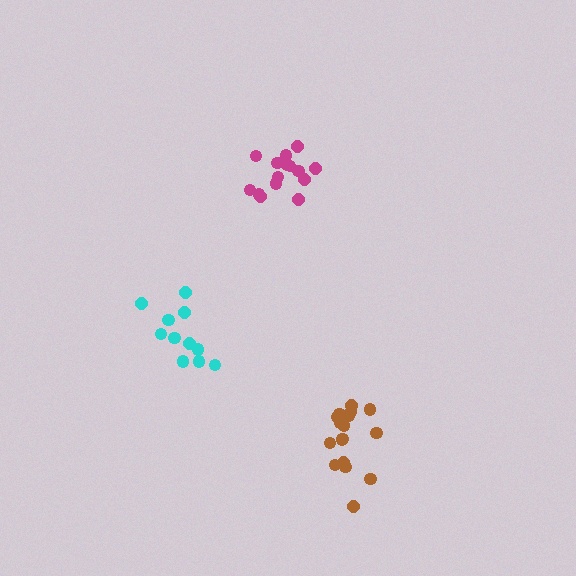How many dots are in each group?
Group 1: 15 dots, Group 2: 11 dots, Group 3: 17 dots (43 total).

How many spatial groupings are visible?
There are 3 spatial groupings.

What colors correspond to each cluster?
The clusters are colored: magenta, cyan, brown.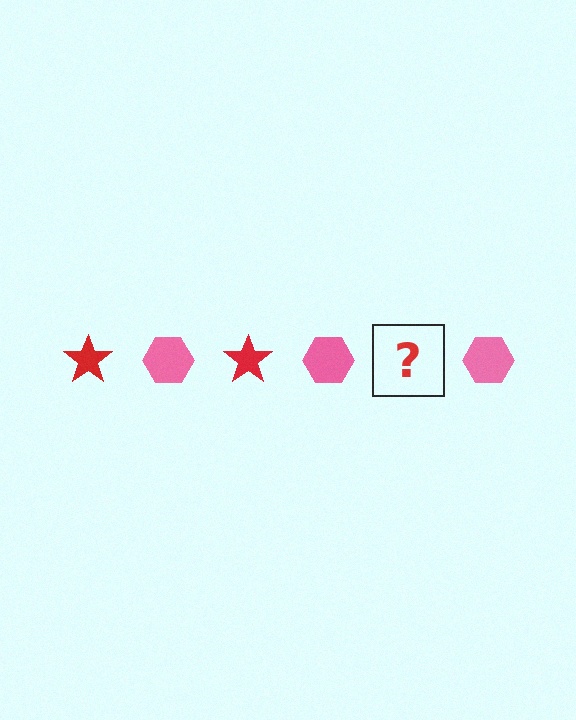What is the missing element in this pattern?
The missing element is a red star.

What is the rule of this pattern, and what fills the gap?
The rule is that the pattern alternates between red star and pink hexagon. The gap should be filled with a red star.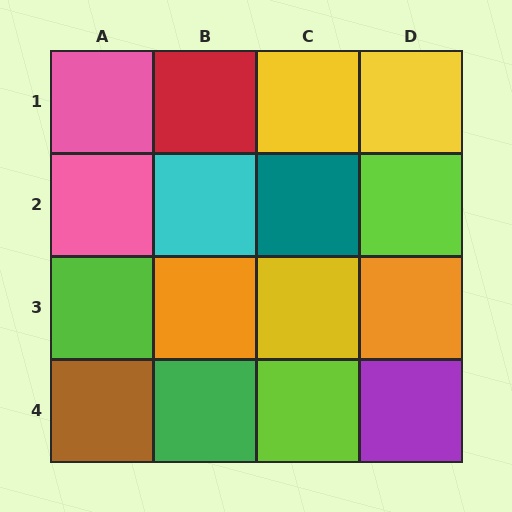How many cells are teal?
1 cell is teal.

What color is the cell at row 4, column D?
Purple.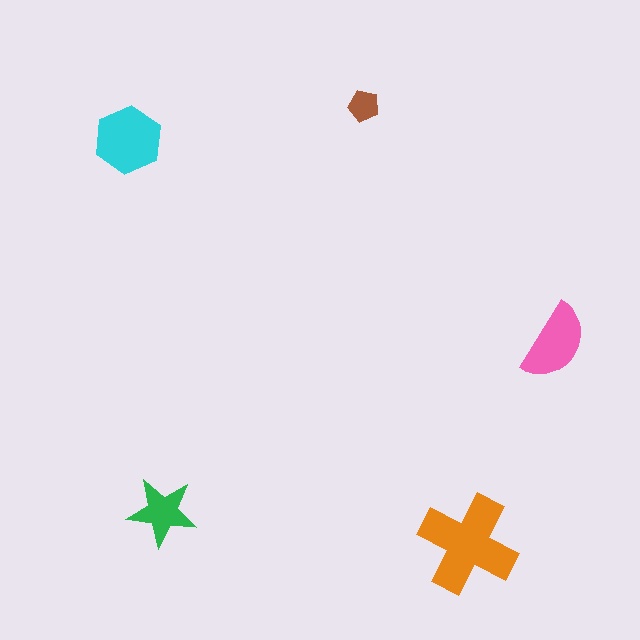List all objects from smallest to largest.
The brown pentagon, the green star, the pink semicircle, the cyan hexagon, the orange cross.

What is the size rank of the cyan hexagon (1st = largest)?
2nd.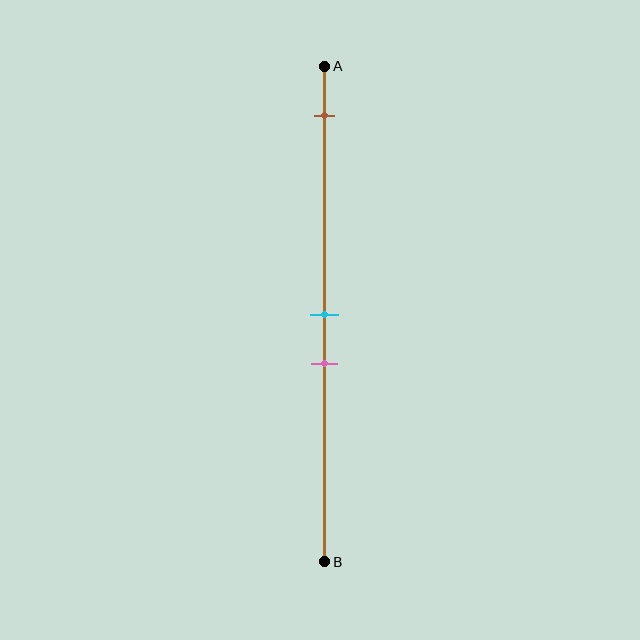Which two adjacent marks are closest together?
The cyan and pink marks are the closest adjacent pair.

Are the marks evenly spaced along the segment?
No, the marks are not evenly spaced.